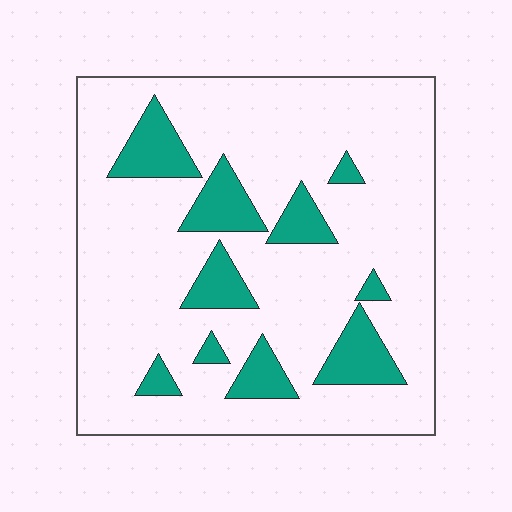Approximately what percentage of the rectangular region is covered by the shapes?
Approximately 20%.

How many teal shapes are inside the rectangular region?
10.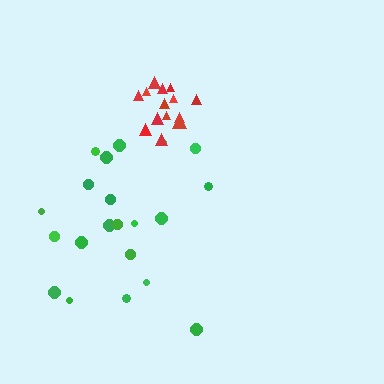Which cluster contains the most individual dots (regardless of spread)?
Green (21).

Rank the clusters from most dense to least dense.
red, green.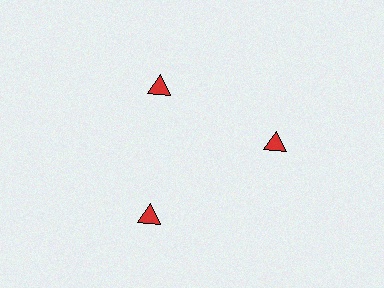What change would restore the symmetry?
The symmetry would be restored by moving it outward, back onto the ring so that all 3 triangles sit at equal angles and equal distance from the center.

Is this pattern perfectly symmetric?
No. The 3 red triangles are arranged in a ring, but one element near the 11 o'clock position is pulled inward toward the center, breaking the 3-fold rotational symmetry.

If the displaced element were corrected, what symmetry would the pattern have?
It would have 3-fold rotational symmetry — the pattern would map onto itself every 120 degrees.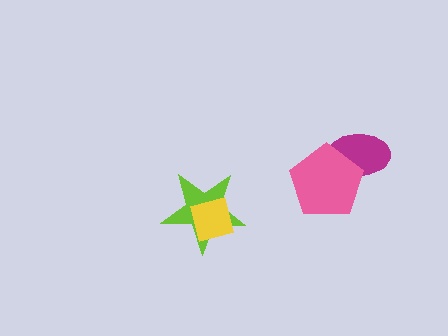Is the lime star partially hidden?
Yes, it is partially covered by another shape.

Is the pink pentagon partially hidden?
No, no other shape covers it.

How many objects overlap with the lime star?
1 object overlaps with the lime star.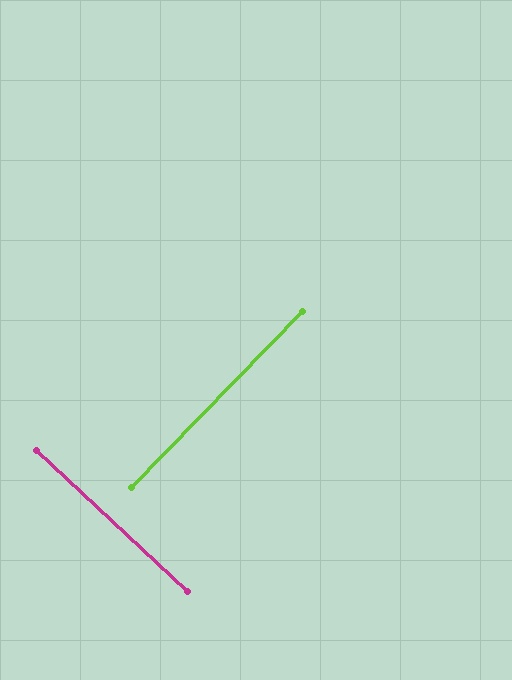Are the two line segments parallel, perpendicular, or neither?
Perpendicular — they meet at approximately 89°.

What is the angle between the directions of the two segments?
Approximately 89 degrees.